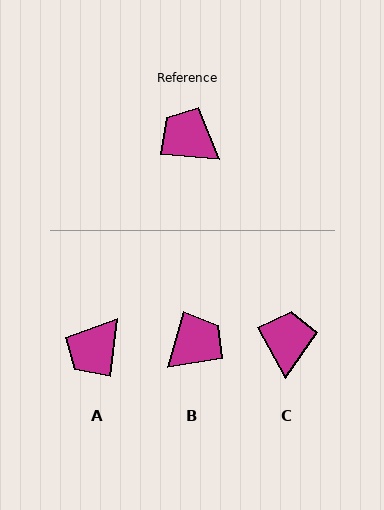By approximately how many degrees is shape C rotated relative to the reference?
Approximately 56 degrees clockwise.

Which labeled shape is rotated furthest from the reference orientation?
B, about 101 degrees away.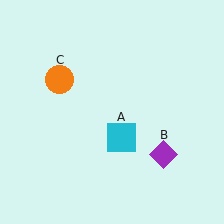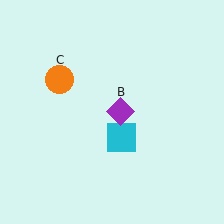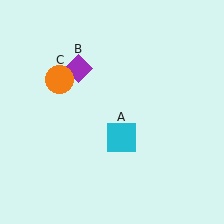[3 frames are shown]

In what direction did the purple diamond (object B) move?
The purple diamond (object B) moved up and to the left.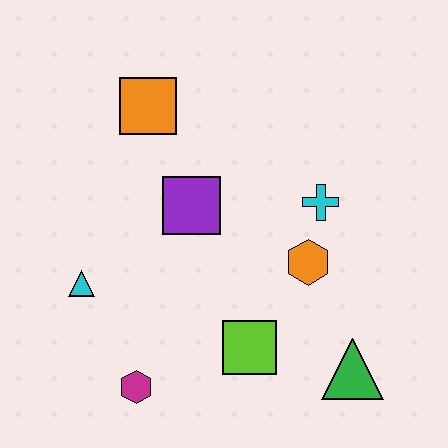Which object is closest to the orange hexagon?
The cyan cross is closest to the orange hexagon.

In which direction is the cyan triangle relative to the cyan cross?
The cyan triangle is to the left of the cyan cross.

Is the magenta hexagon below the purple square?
Yes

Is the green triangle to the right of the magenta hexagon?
Yes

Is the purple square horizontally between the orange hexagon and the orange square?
Yes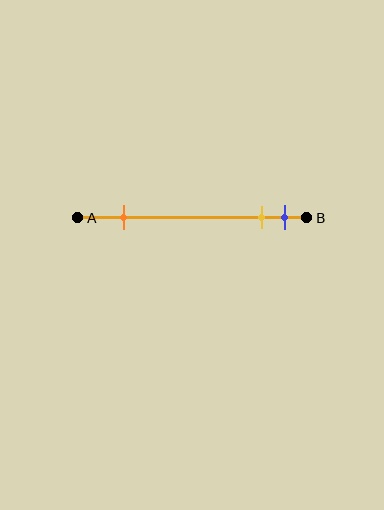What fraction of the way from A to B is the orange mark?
The orange mark is approximately 20% (0.2) of the way from A to B.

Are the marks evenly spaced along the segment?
No, the marks are not evenly spaced.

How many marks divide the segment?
There are 3 marks dividing the segment.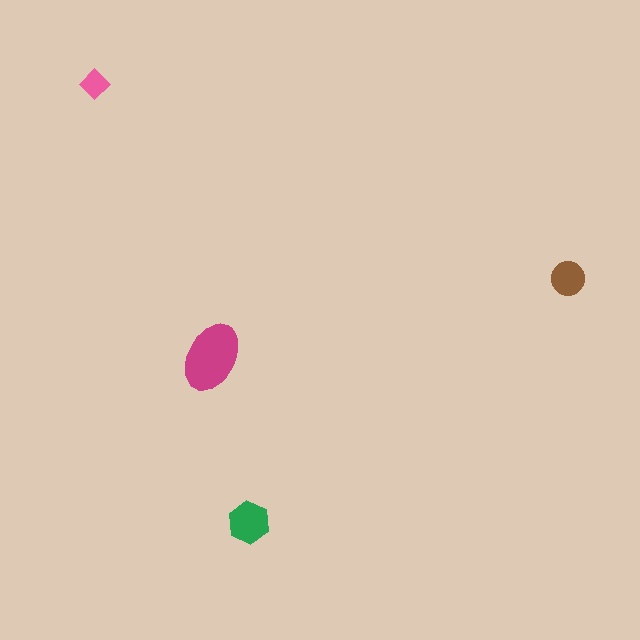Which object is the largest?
The magenta ellipse.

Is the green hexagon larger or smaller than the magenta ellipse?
Smaller.